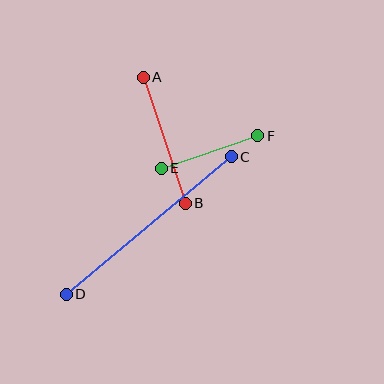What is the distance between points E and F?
The distance is approximately 102 pixels.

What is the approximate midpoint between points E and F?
The midpoint is at approximately (210, 152) pixels.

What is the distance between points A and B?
The distance is approximately 132 pixels.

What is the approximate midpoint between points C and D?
The midpoint is at approximately (149, 225) pixels.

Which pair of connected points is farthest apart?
Points C and D are farthest apart.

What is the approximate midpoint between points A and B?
The midpoint is at approximately (164, 140) pixels.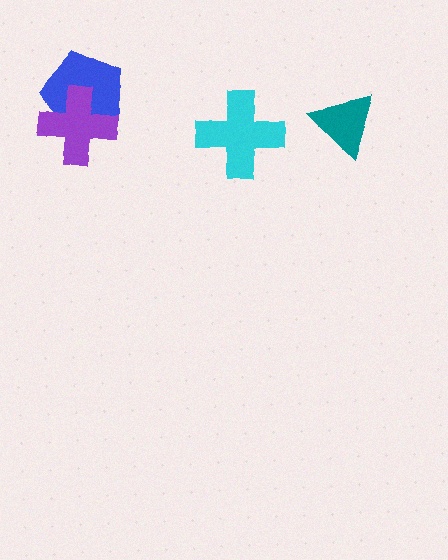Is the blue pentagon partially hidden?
Yes, it is partially covered by another shape.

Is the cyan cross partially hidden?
No, no other shape covers it.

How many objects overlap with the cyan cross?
0 objects overlap with the cyan cross.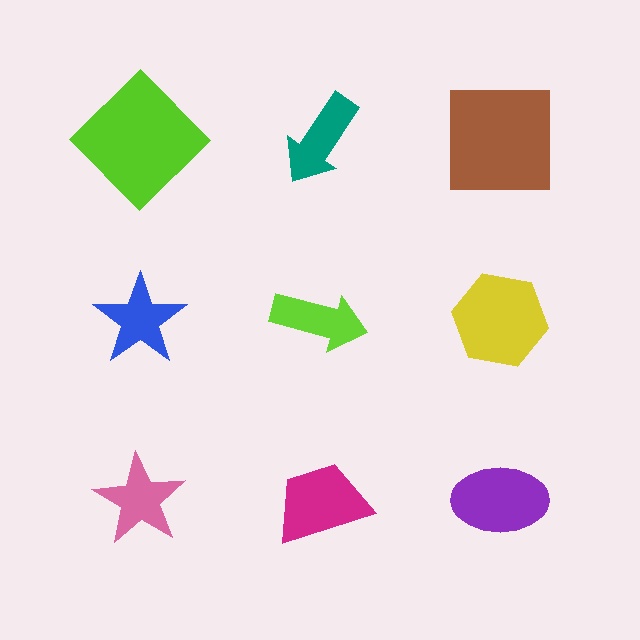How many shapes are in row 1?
3 shapes.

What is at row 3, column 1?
A pink star.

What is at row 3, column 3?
A purple ellipse.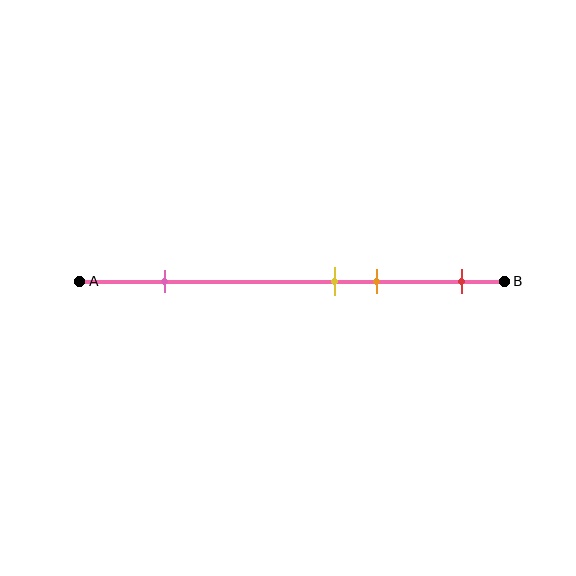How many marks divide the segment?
There are 4 marks dividing the segment.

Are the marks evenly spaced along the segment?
No, the marks are not evenly spaced.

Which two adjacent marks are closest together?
The yellow and orange marks are the closest adjacent pair.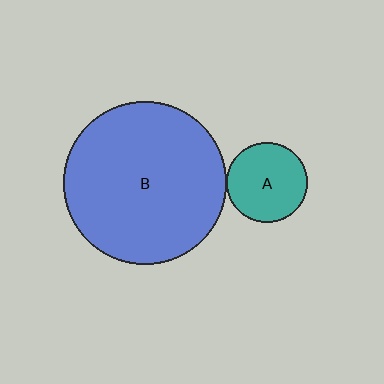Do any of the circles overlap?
No, none of the circles overlap.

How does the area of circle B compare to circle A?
Approximately 4.1 times.